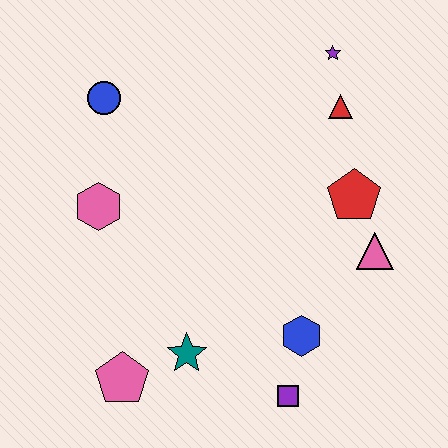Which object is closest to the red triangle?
The purple star is closest to the red triangle.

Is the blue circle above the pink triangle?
Yes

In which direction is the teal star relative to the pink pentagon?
The teal star is to the right of the pink pentagon.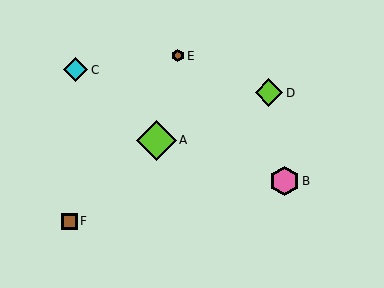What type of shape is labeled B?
Shape B is a pink hexagon.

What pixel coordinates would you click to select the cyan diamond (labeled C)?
Click at (76, 70) to select the cyan diamond C.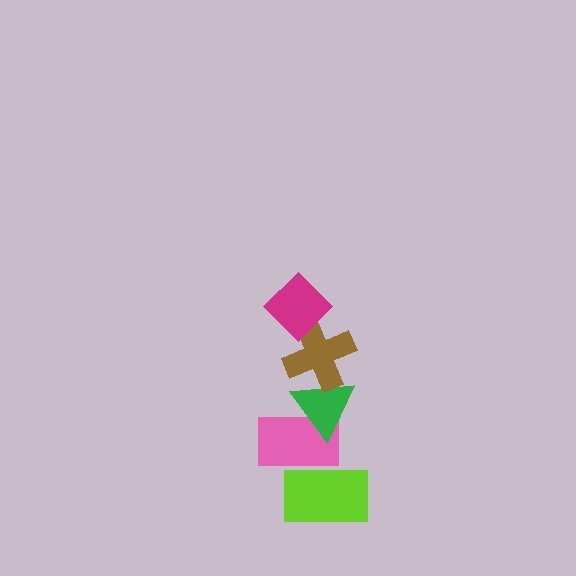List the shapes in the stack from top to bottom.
From top to bottom: the magenta diamond, the brown cross, the green triangle, the pink rectangle, the lime rectangle.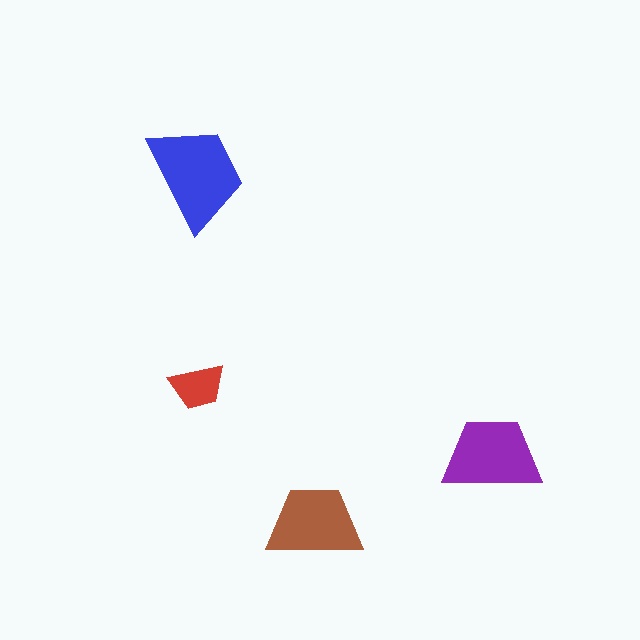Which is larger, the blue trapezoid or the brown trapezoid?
The blue one.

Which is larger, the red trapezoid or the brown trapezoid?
The brown one.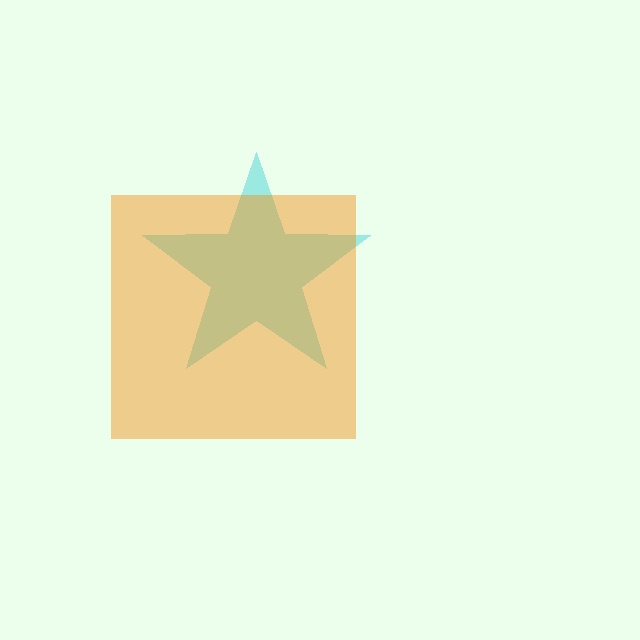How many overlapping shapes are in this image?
There are 2 overlapping shapes in the image.